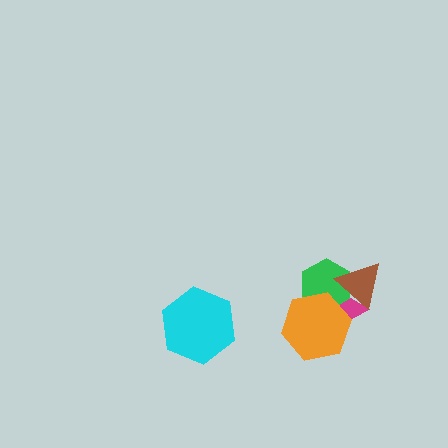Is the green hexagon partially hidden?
Yes, it is partially covered by another shape.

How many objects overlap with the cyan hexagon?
0 objects overlap with the cyan hexagon.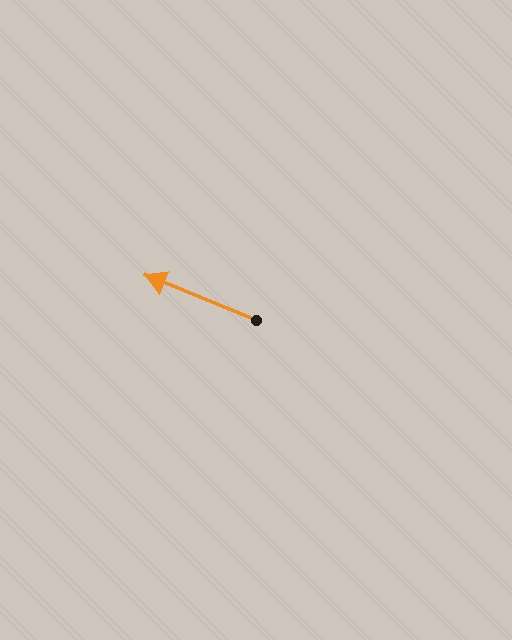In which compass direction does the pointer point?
West.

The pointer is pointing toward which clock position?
Roughly 10 o'clock.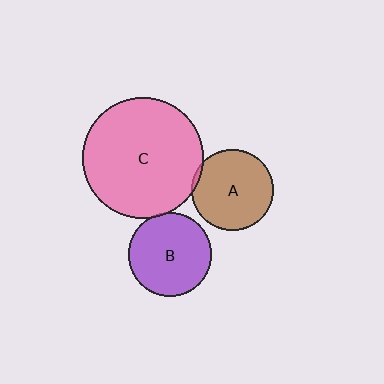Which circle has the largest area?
Circle C (pink).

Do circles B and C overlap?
Yes.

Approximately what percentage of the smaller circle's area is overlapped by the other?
Approximately 5%.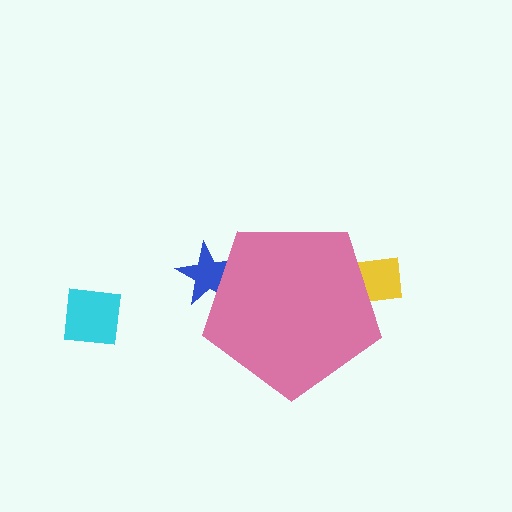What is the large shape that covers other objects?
A pink pentagon.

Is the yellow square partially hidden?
Yes, the yellow square is partially hidden behind the pink pentagon.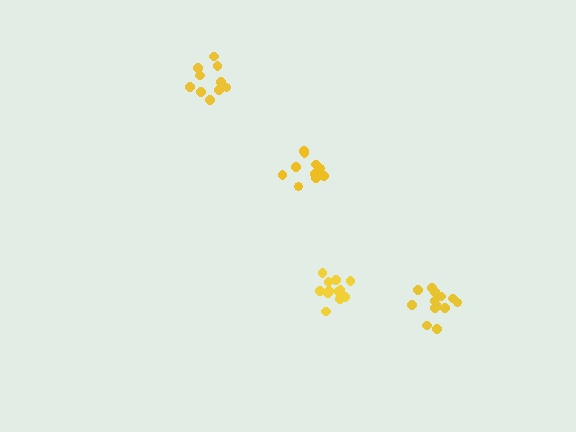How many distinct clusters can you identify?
There are 4 distinct clusters.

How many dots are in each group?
Group 1: 12 dots, Group 2: 10 dots, Group 3: 13 dots, Group 4: 11 dots (46 total).